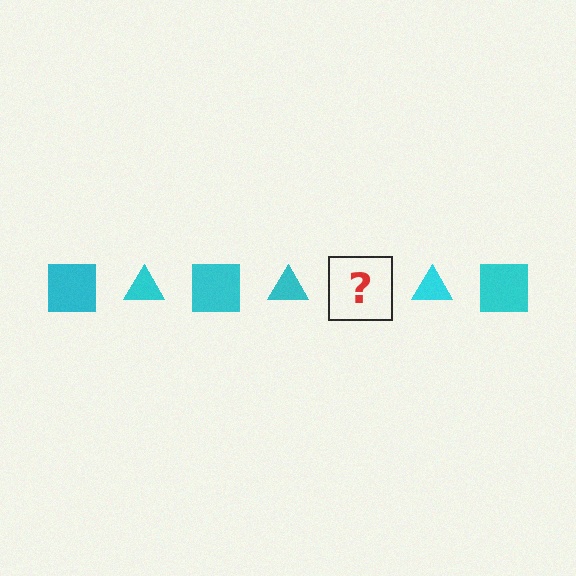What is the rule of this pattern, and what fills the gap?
The rule is that the pattern cycles through square, triangle shapes in cyan. The gap should be filled with a cyan square.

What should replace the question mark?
The question mark should be replaced with a cyan square.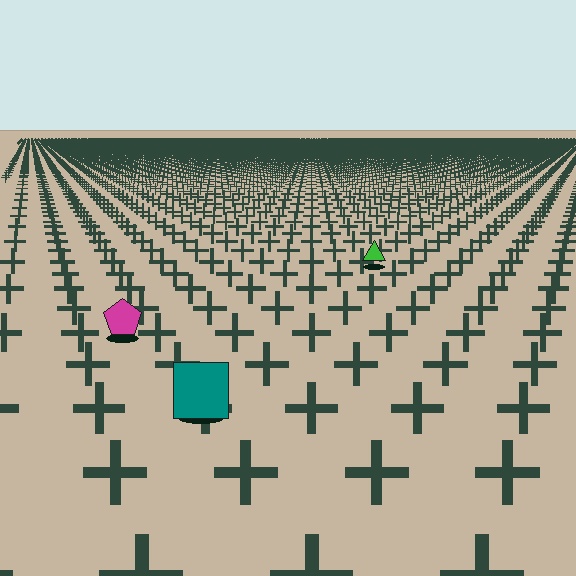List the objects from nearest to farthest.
From nearest to farthest: the teal square, the magenta pentagon, the green triangle.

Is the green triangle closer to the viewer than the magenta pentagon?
No. The magenta pentagon is closer — you can tell from the texture gradient: the ground texture is coarser near it.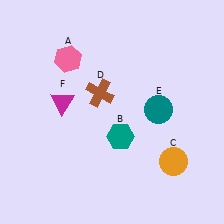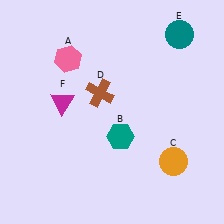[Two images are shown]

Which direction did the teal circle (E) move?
The teal circle (E) moved up.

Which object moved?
The teal circle (E) moved up.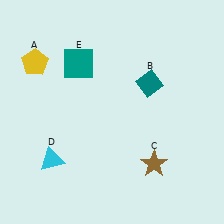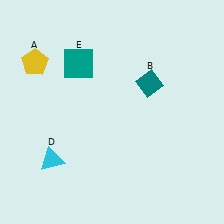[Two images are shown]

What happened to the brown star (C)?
The brown star (C) was removed in Image 2. It was in the bottom-right area of Image 1.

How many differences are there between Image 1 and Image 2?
There is 1 difference between the two images.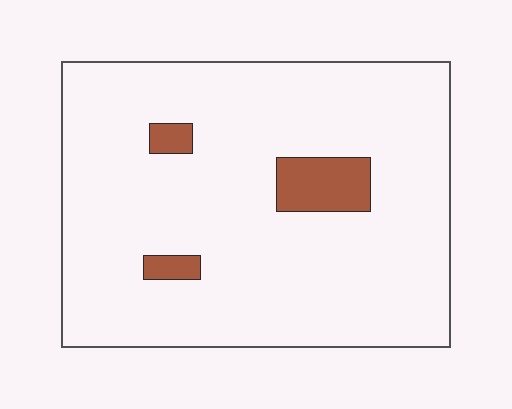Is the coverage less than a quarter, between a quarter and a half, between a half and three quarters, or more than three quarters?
Less than a quarter.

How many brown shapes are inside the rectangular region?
3.